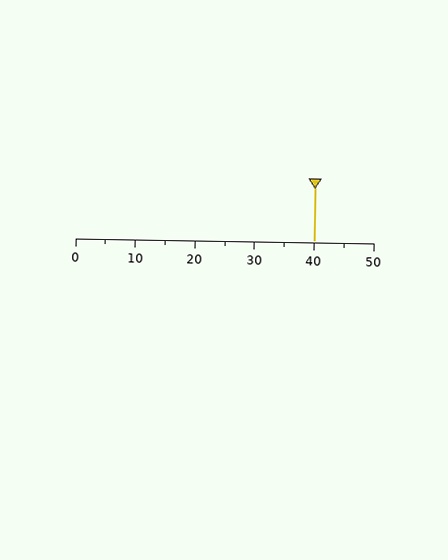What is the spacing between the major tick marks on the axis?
The major ticks are spaced 10 apart.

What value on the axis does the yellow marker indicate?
The marker indicates approximately 40.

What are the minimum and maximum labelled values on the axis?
The axis runs from 0 to 50.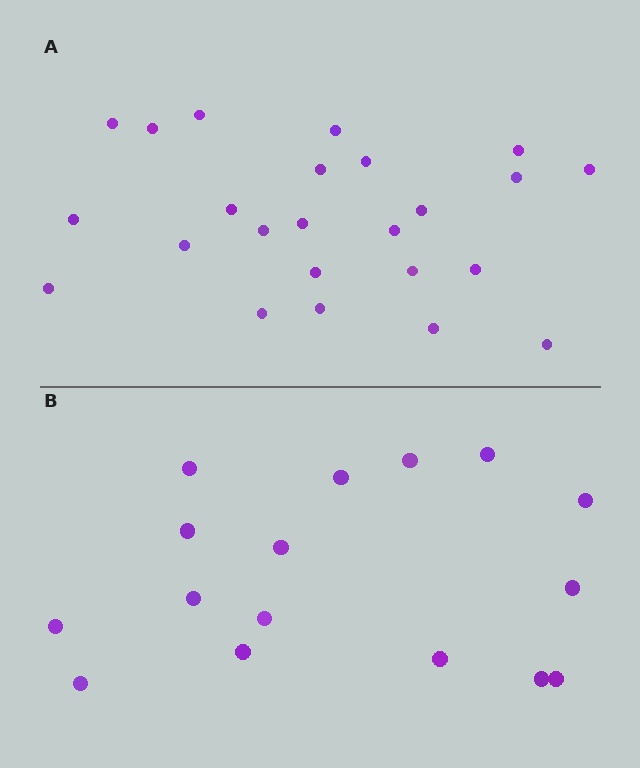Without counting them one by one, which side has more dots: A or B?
Region A (the top region) has more dots.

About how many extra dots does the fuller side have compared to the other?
Region A has roughly 8 or so more dots than region B.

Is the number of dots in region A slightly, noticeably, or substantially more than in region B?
Region A has substantially more. The ratio is roughly 1.5 to 1.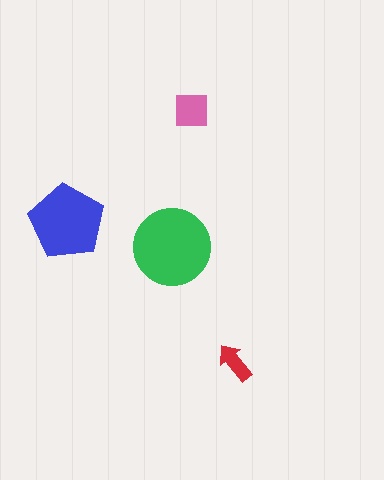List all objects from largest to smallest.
The green circle, the blue pentagon, the pink square, the red arrow.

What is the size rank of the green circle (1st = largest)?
1st.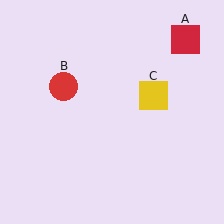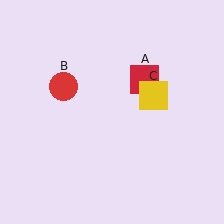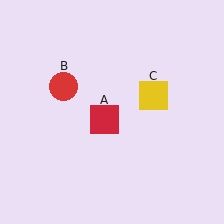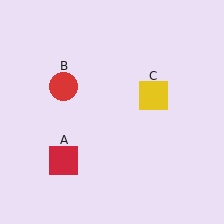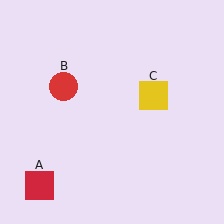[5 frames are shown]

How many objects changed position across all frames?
1 object changed position: red square (object A).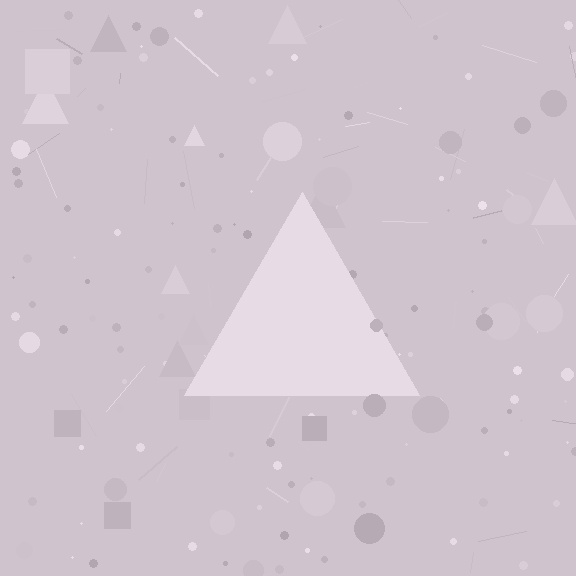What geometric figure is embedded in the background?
A triangle is embedded in the background.